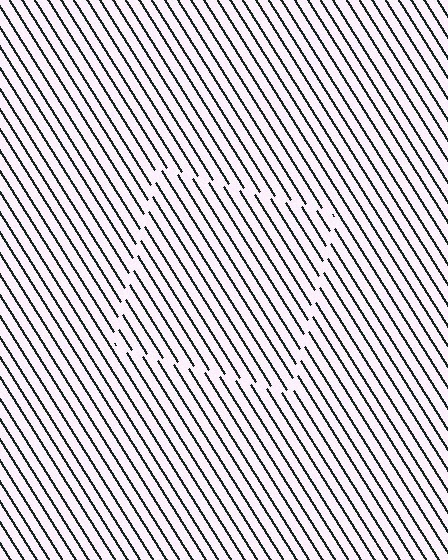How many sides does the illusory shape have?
4 sides — the line-ends trace a square.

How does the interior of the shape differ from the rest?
The interior of the shape contains the same grating, shifted by half a period — the contour is defined by the phase discontinuity where line-ends from the inner and outer gratings abut.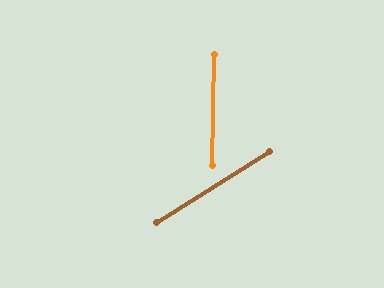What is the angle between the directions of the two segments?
Approximately 57 degrees.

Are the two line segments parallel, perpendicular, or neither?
Neither parallel nor perpendicular — they differ by about 57°.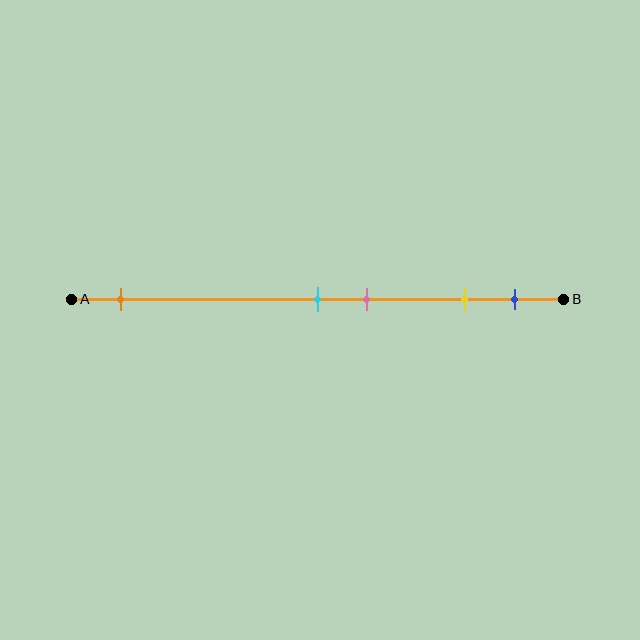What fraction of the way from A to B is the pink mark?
The pink mark is approximately 60% (0.6) of the way from A to B.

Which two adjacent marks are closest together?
The cyan and pink marks are the closest adjacent pair.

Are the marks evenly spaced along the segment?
No, the marks are not evenly spaced.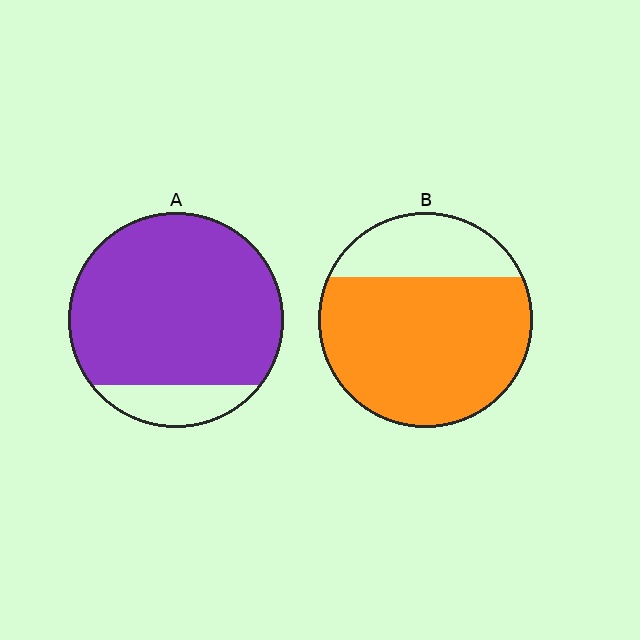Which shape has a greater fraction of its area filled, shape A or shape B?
Shape A.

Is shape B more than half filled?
Yes.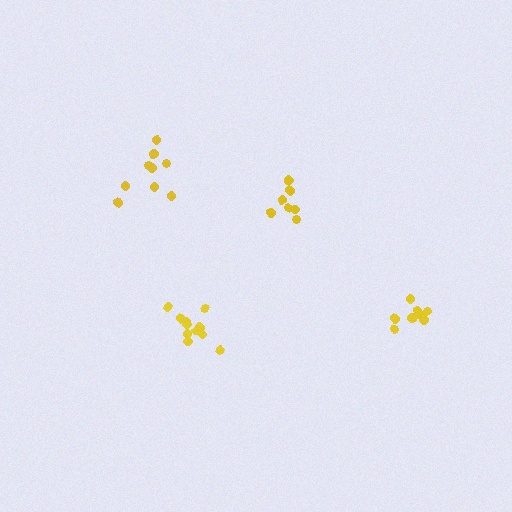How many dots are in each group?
Group 1: 7 dots, Group 2: 8 dots, Group 3: 11 dots, Group 4: 9 dots (35 total).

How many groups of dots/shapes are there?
There are 4 groups.